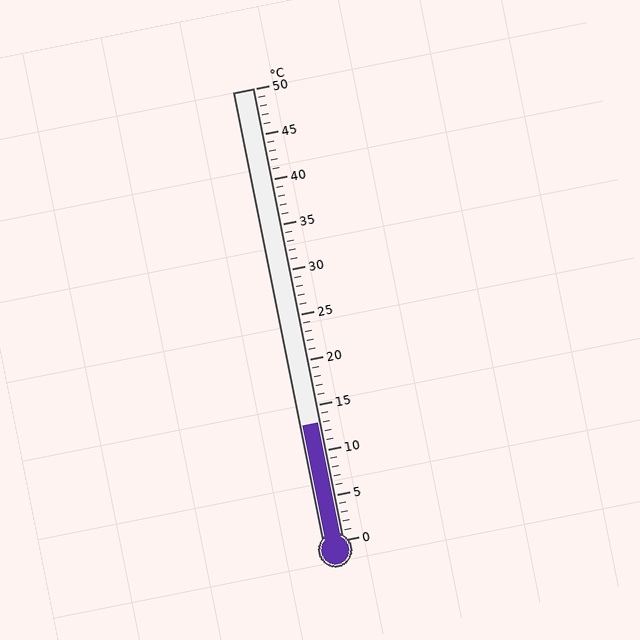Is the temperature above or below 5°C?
The temperature is above 5°C.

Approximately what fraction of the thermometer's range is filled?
The thermometer is filled to approximately 25% of its range.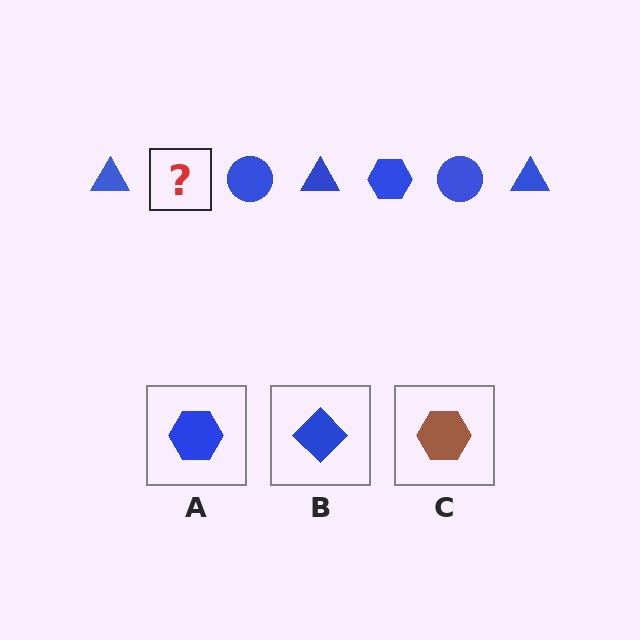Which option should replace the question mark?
Option A.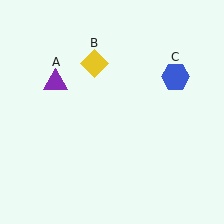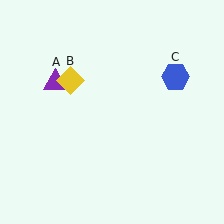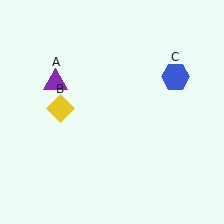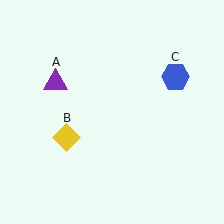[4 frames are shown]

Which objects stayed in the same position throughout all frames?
Purple triangle (object A) and blue hexagon (object C) remained stationary.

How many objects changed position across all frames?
1 object changed position: yellow diamond (object B).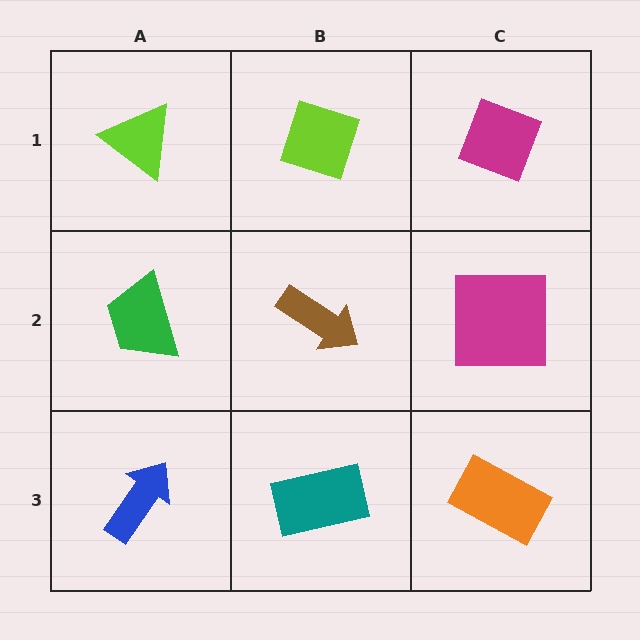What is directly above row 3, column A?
A green trapezoid.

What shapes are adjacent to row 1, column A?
A green trapezoid (row 2, column A), a lime diamond (row 1, column B).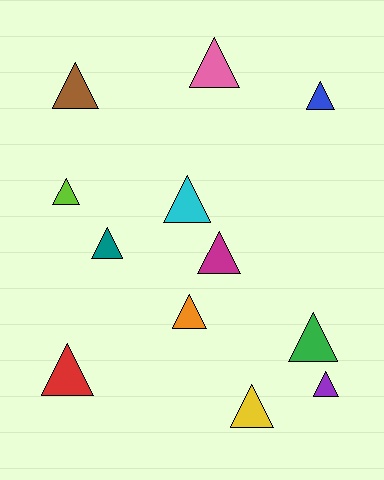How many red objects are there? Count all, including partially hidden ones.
There is 1 red object.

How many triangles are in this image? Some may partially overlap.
There are 12 triangles.